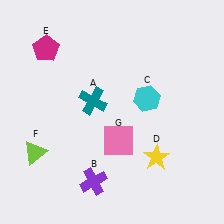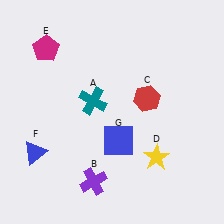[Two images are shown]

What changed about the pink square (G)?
In Image 1, G is pink. In Image 2, it changed to blue.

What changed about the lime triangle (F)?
In Image 1, F is lime. In Image 2, it changed to blue.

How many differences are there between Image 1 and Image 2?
There are 3 differences between the two images.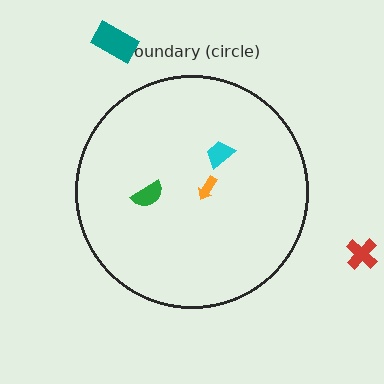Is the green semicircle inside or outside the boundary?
Inside.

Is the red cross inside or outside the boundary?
Outside.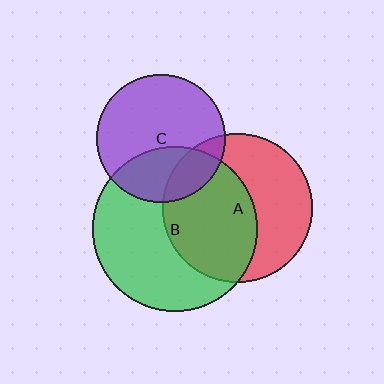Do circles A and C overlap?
Yes.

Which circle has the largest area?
Circle B (green).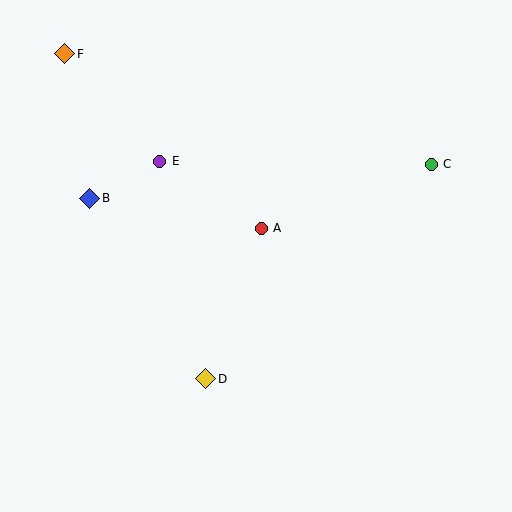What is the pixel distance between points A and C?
The distance between A and C is 181 pixels.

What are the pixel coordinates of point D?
Point D is at (205, 379).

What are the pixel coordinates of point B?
Point B is at (90, 198).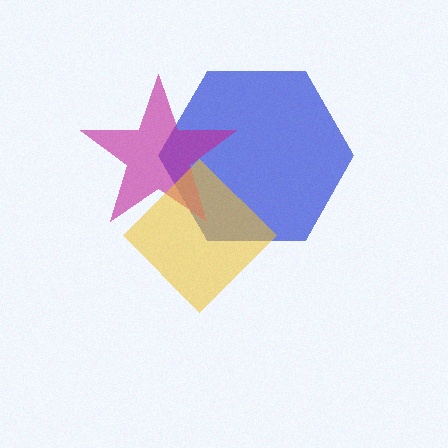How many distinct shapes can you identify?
There are 3 distinct shapes: a blue hexagon, a magenta star, a yellow diamond.